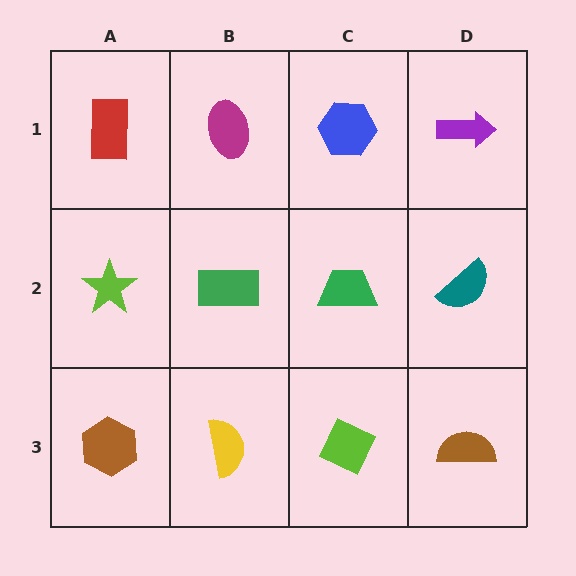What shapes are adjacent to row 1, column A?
A lime star (row 2, column A), a magenta ellipse (row 1, column B).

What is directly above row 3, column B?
A green rectangle.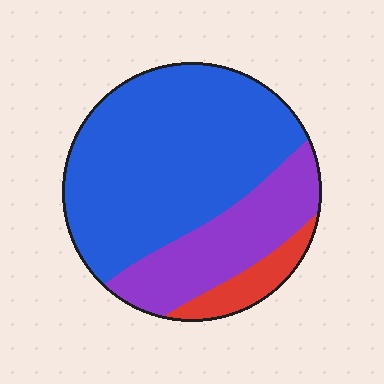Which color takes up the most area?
Blue, at roughly 65%.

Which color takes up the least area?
Red, at roughly 10%.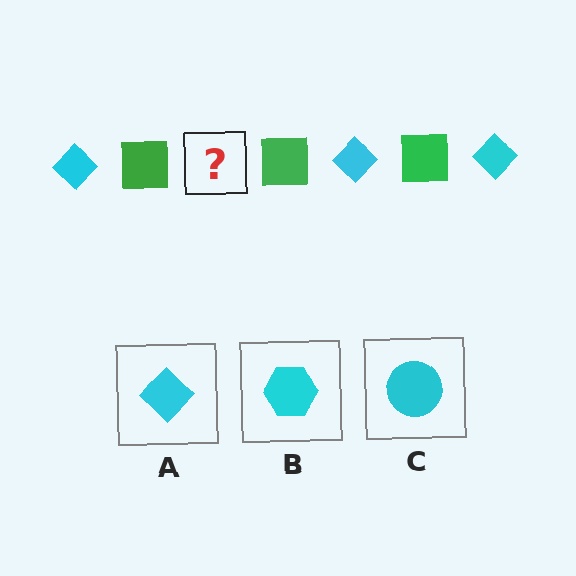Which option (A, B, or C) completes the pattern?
A.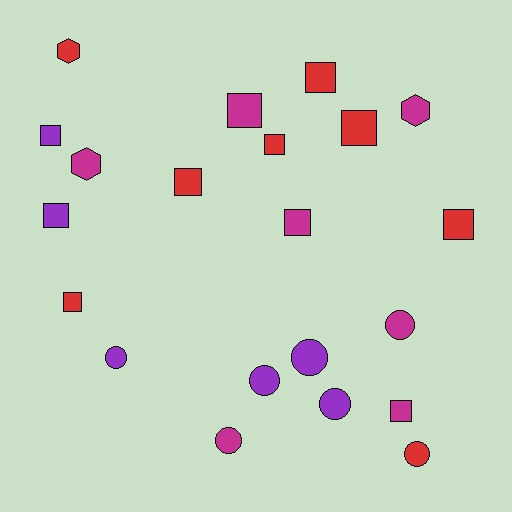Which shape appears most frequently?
Square, with 11 objects.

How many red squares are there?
There are 6 red squares.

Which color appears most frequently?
Red, with 8 objects.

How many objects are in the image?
There are 21 objects.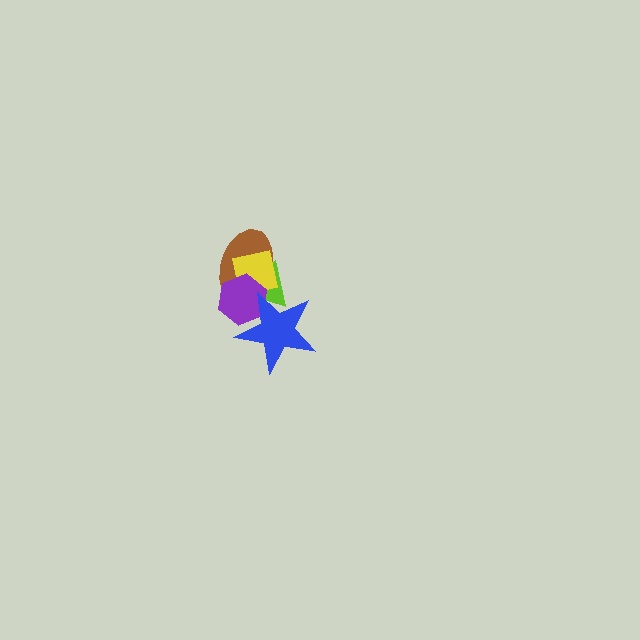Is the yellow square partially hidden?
Yes, it is partially covered by another shape.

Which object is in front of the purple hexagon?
The blue star is in front of the purple hexagon.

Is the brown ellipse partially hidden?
Yes, it is partially covered by another shape.